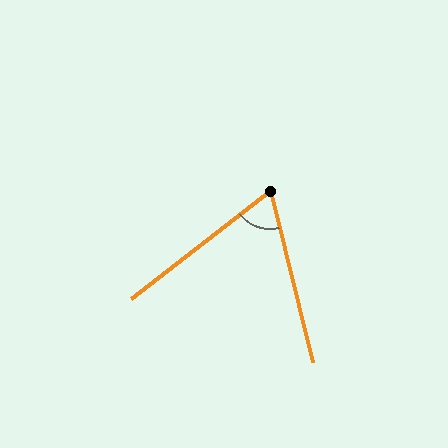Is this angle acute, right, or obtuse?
It is acute.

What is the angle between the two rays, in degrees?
Approximately 66 degrees.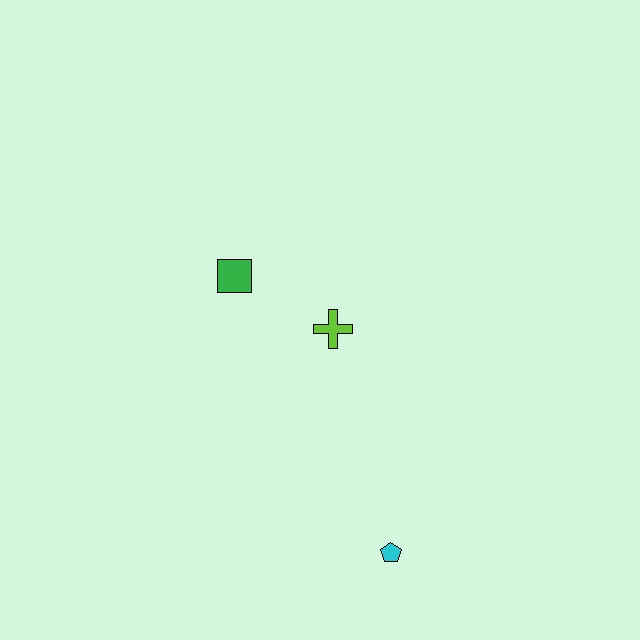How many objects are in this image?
There are 3 objects.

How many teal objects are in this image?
There are no teal objects.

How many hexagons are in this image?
There are no hexagons.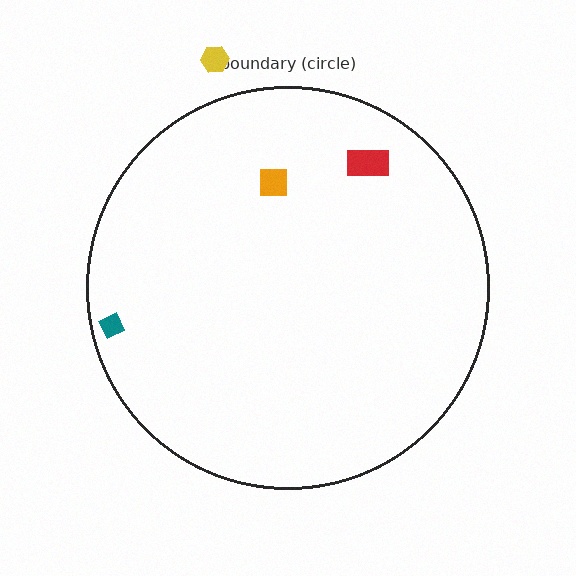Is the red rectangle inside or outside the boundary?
Inside.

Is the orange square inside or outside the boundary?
Inside.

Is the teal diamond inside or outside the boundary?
Inside.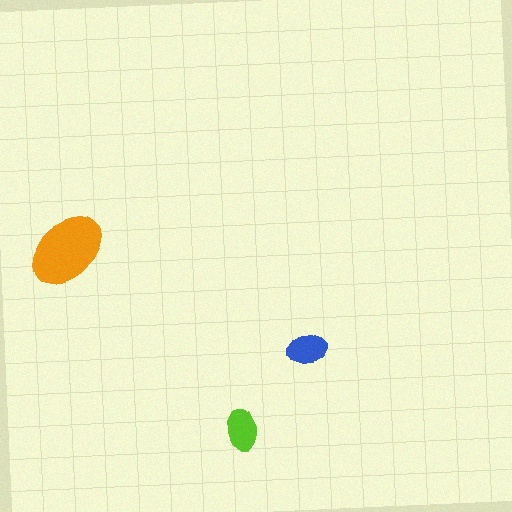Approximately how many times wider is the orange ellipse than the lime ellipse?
About 2 times wider.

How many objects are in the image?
There are 3 objects in the image.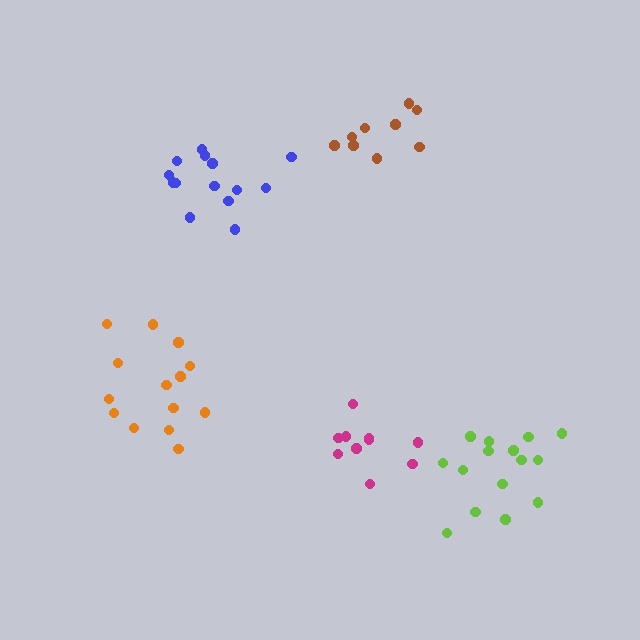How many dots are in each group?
Group 1: 9 dots, Group 2: 14 dots, Group 3: 14 dots, Group 4: 15 dots, Group 5: 10 dots (62 total).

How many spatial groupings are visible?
There are 5 spatial groupings.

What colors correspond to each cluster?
The clusters are colored: brown, blue, orange, lime, magenta.